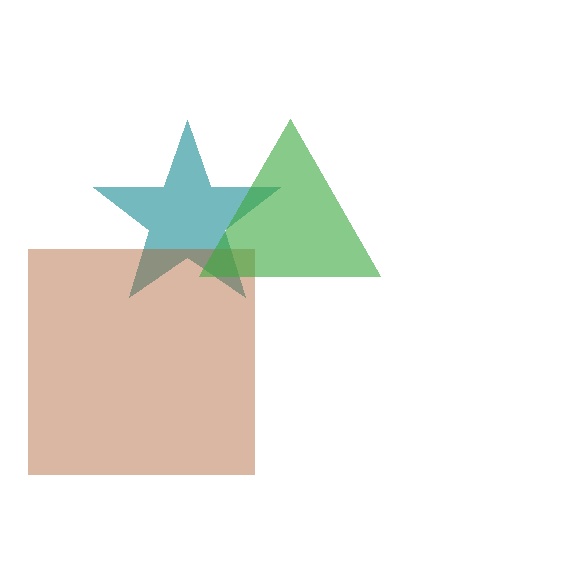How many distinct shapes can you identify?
There are 3 distinct shapes: a teal star, a brown square, a green triangle.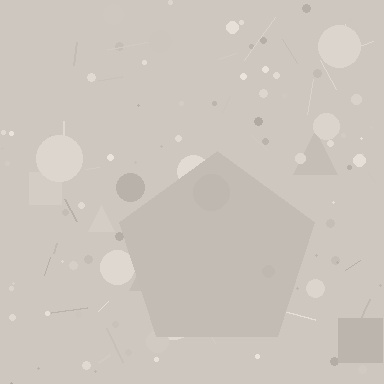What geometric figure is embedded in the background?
A pentagon is embedded in the background.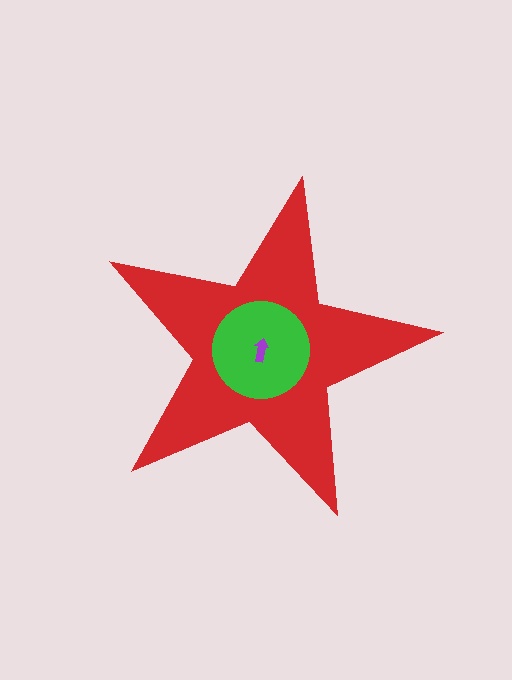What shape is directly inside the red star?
The green circle.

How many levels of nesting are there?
3.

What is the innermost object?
The purple arrow.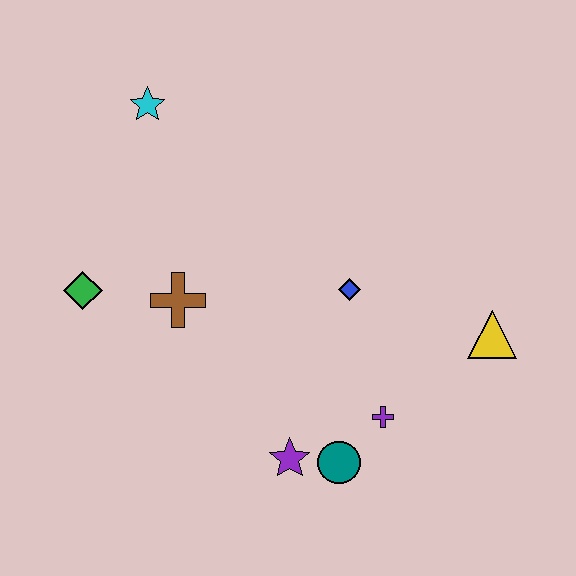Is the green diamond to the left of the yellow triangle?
Yes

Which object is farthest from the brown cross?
The yellow triangle is farthest from the brown cross.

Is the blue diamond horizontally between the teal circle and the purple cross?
Yes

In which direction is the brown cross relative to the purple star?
The brown cross is above the purple star.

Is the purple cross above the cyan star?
No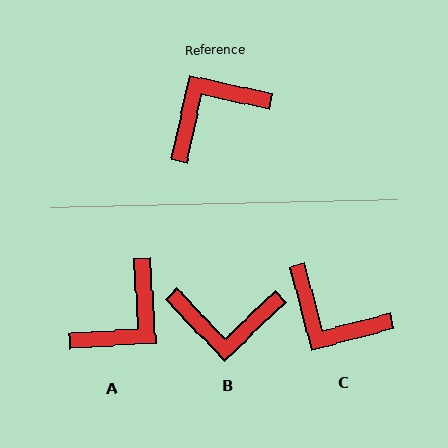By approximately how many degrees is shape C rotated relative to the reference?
Approximately 117 degrees counter-clockwise.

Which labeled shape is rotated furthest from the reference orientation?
A, about 164 degrees away.